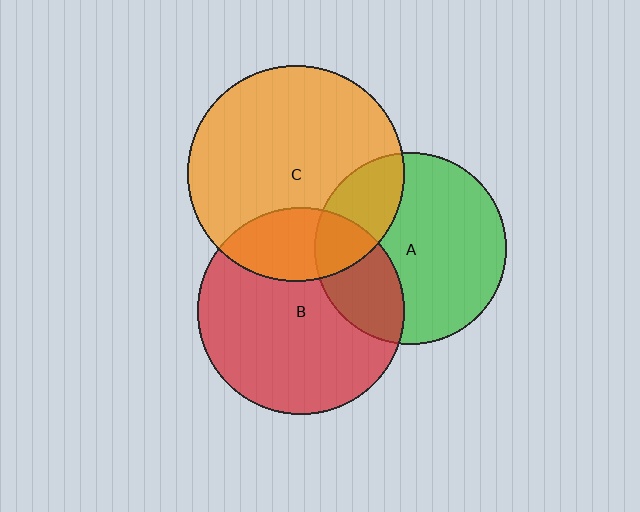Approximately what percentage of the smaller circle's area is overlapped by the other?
Approximately 25%.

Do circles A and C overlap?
Yes.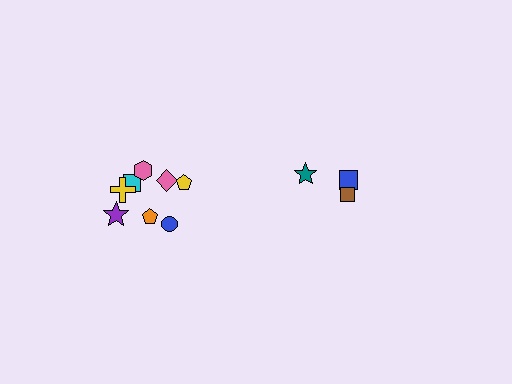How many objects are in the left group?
There are 8 objects.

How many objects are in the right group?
There are 3 objects.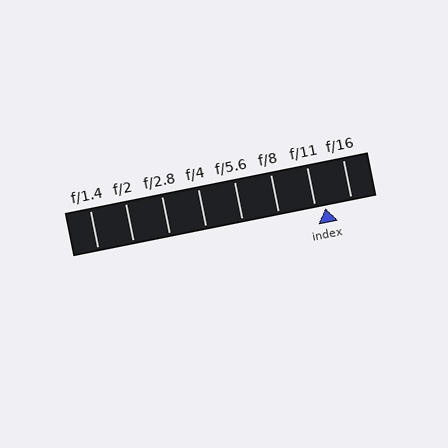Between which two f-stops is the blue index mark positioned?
The index mark is between f/11 and f/16.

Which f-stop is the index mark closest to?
The index mark is closest to f/11.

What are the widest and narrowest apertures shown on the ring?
The widest aperture shown is f/1.4 and the narrowest is f/16.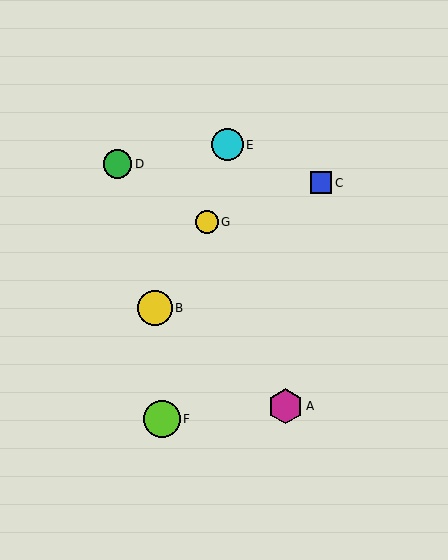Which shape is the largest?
The lime circle (labeled F) is the largest.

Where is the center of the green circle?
The center of the green circle is at (118, 164).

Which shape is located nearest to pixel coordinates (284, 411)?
The magenta hexagon (labeled A) at (285, 406) is nearest to that location.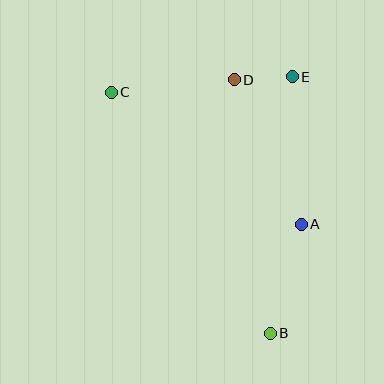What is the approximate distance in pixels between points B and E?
The distance between B and E is approximately 257 pixels.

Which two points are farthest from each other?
Points B and C are farthest from each other.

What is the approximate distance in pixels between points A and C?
The distance between A and C is approximately 232 pixels.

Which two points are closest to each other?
Points D and E are closest to each other.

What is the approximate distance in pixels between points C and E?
The distance between C and E is approximately 182 pixels.